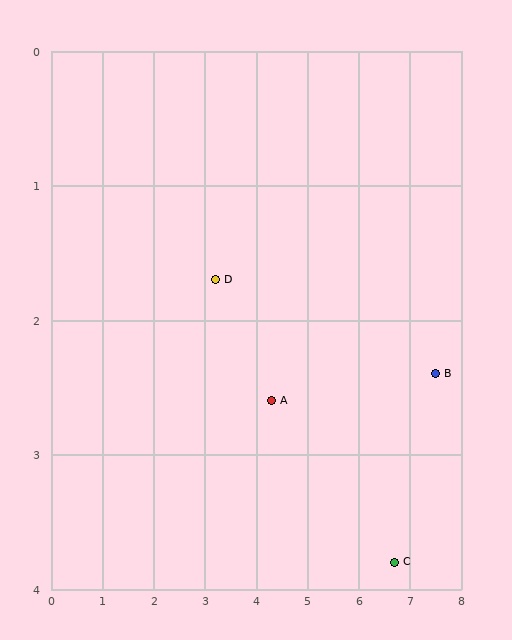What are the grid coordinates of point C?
Point C is at approximately (6.7, 3.8).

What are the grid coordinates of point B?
Point B is at approximately (7.5, 2.4).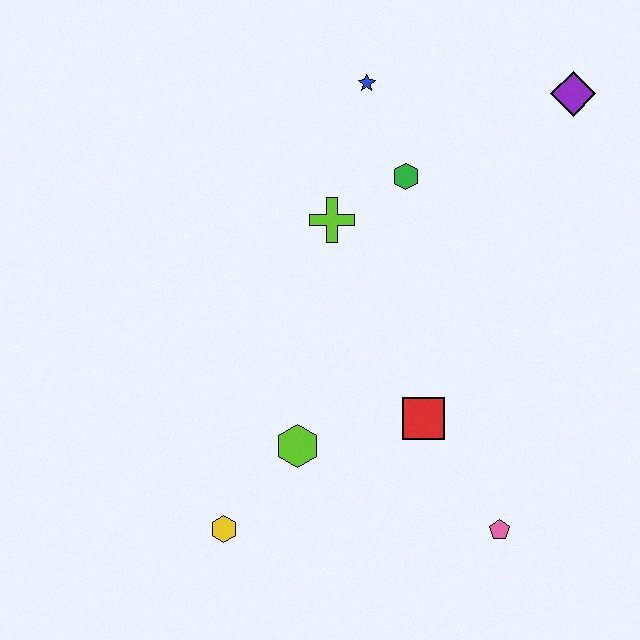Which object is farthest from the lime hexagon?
The purple diamond is farthest from the lime hexagon.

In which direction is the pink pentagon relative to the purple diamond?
The pink pentagon is below the purple diamond.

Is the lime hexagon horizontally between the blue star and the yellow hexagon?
Yes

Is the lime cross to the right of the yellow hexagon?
Yes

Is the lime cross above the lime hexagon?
Yes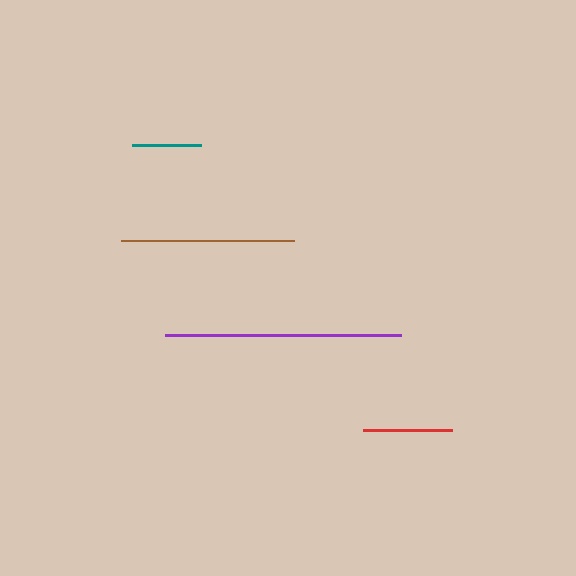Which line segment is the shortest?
The teal line is the shortest at approximately 68 pixels.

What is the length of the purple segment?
The purple segment is approximately 236 pixels long.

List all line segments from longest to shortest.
From longest to shortest: purple, brown, red, teal.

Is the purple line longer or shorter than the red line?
The purple line is longer than the red line.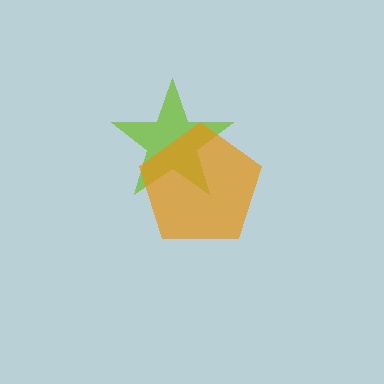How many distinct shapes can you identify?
There are 2 distinct shapes: a lime star, an orange pentagon.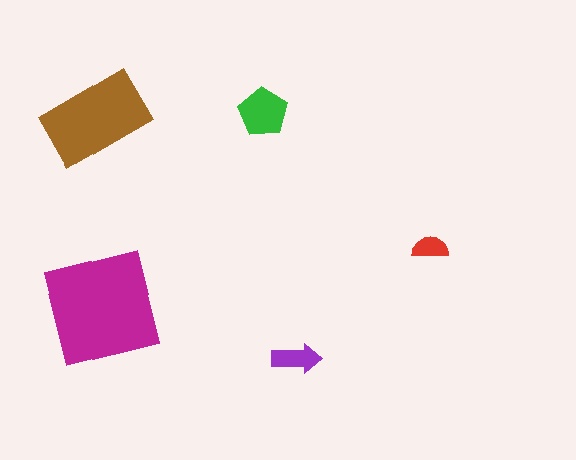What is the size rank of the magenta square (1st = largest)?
1st.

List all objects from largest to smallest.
The magenta square, the brown rectangle, the green pentagon, the purple arrow, the red semicircle.